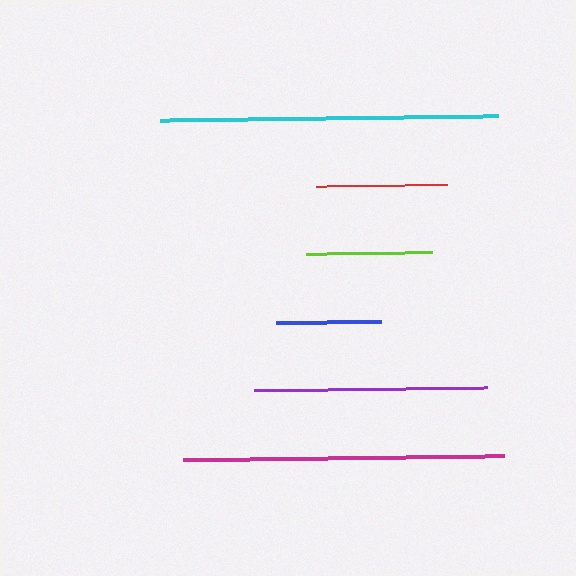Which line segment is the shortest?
The blue line is the shortest at approximately 105 pixels.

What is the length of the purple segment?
The purple segment is approximately 233 pixels long.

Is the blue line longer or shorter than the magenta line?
The magenta line is longer than the blue line.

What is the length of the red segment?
The red segment is approximately 131 pixels long.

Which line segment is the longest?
The cyan line is the longest at approximately 338 pixels.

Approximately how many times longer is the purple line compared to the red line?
The purple line is approximately 1.8 times the length of the red line.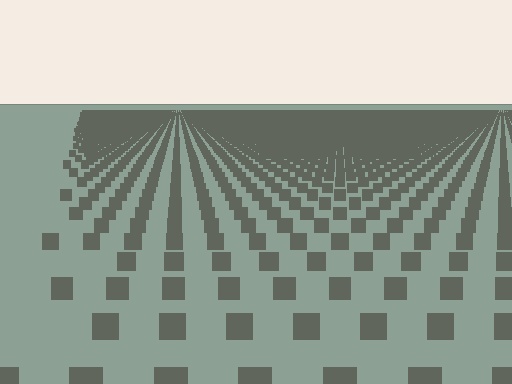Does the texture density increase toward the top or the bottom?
Density increases toward the top.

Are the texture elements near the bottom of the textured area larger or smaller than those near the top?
Larger. Near the bottom, elements are closer to the viewer and appear at a bigger on-screen size.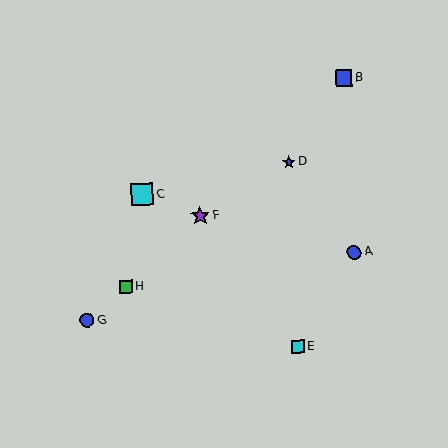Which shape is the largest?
The cyan square (labeled C) is the largest.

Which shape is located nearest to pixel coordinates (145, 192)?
The cyan square (labeled C) at (142, 195) is nearest to that location.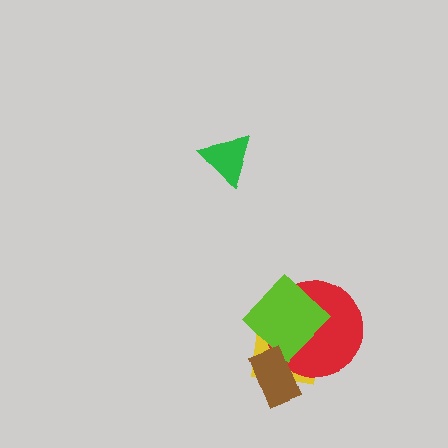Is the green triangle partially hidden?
No, no other shape covers it.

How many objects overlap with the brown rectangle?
3 objects overlap with the brown rectangle.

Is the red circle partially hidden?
Yes, it is partially covered by another shape.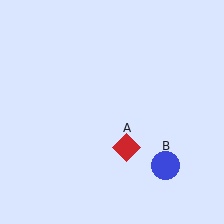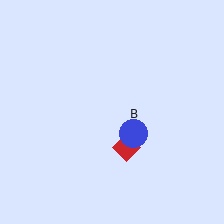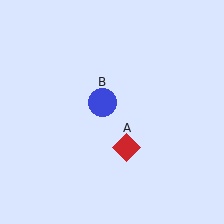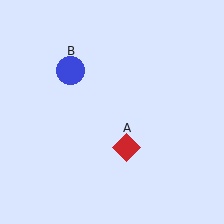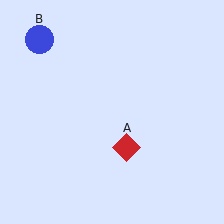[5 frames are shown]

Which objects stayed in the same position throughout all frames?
Red diamond (object A) remained stationary.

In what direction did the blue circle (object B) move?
The blue circle (object B) moved up and to the left.